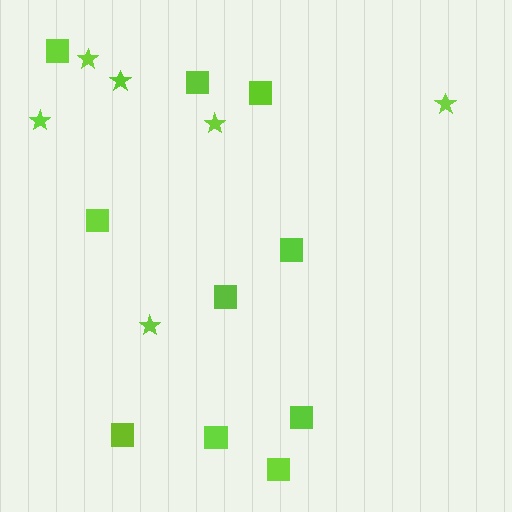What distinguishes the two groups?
There are 2 groups: one group of squares (10) and one group of stars (6).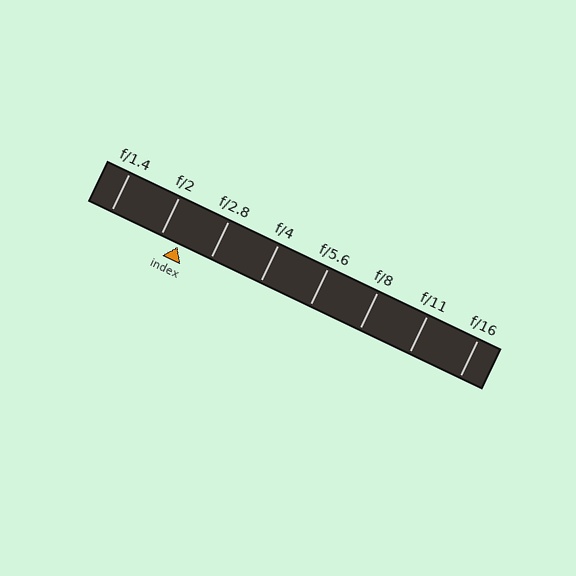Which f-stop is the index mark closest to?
The index mark is closest to f/2.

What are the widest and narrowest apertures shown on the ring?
The widest aperture shown is f/1.4 and the narrowest is f/16.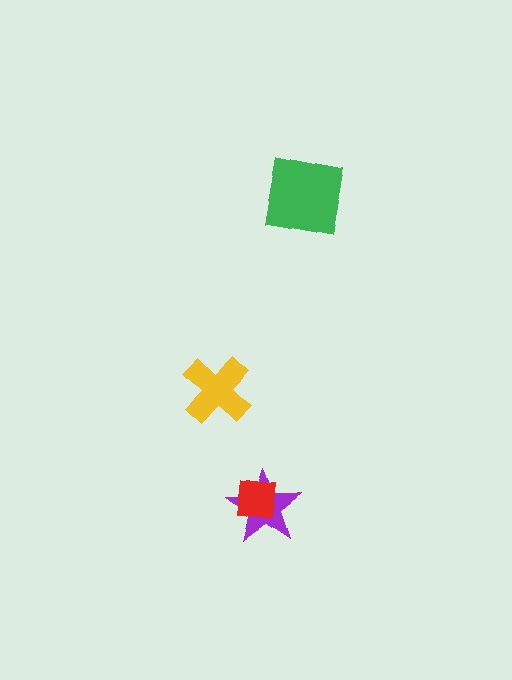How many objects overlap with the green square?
0 objects overlap with the green square.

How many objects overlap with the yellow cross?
0 objects overlap with the yellow cross.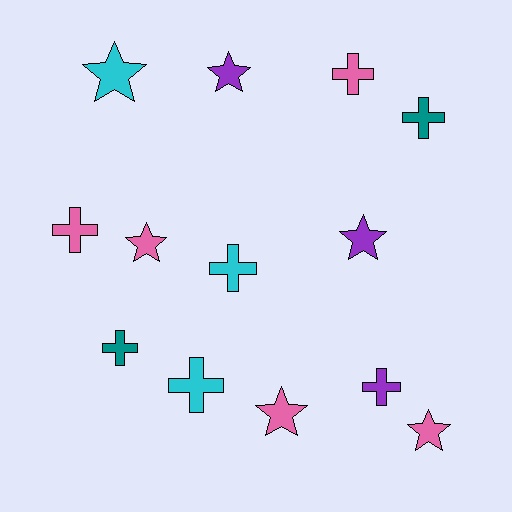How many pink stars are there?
There are 3 pink stars.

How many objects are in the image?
There are 13 objects.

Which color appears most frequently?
Pink, with 5 objects.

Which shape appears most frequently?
Cross, with 7 objects.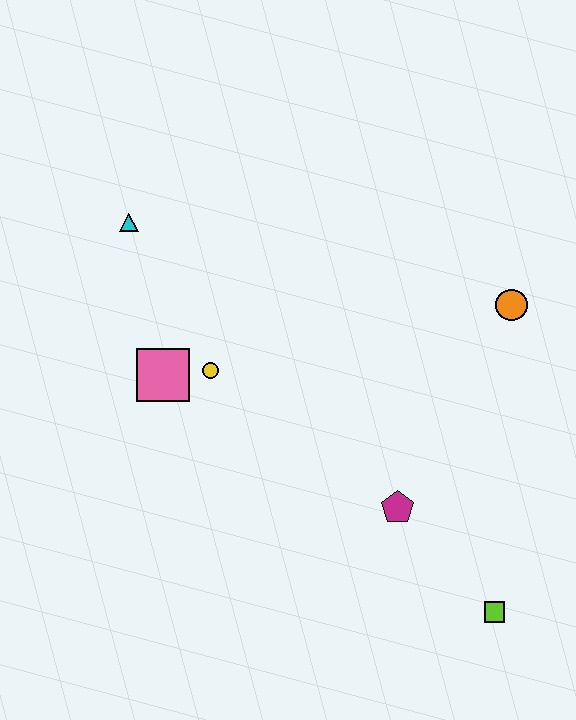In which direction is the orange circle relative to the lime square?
The orange circle is above the lime square.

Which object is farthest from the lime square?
The cyan triangle is farthest from the lime square.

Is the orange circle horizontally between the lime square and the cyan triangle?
No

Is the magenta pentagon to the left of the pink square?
No